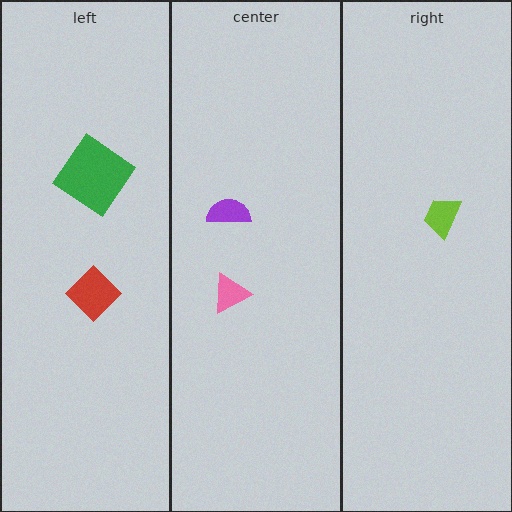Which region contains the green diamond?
The left region.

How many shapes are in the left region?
2.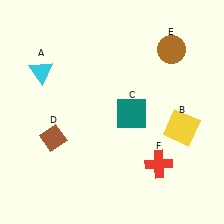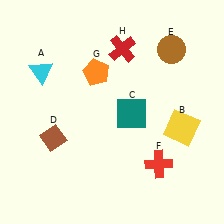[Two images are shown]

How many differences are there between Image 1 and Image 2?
There are 2 differences between the two images.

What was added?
An orange pentagon (G), a red cross (H) were added in Image 2.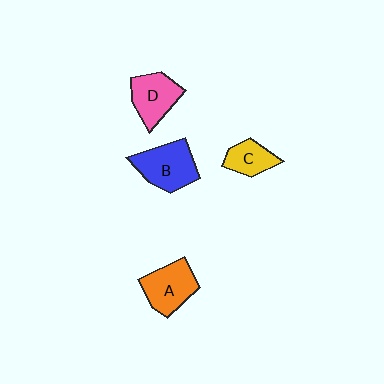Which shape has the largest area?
Shape B (blue).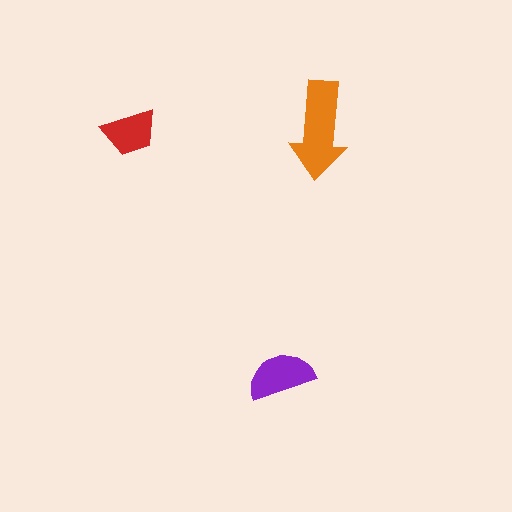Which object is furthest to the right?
The orange arrow is rightmost.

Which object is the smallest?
The red trapezoid.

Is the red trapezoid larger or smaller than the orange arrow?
Smaller.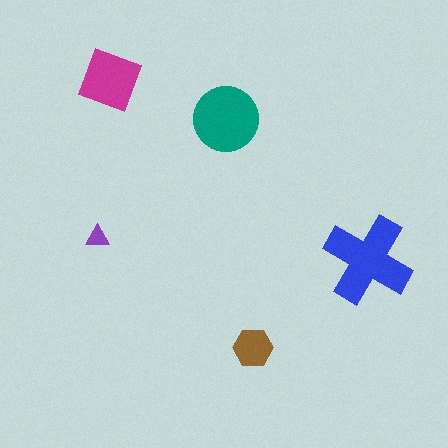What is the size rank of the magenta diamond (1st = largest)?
3rd.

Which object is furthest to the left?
The purple triangle is leftmost.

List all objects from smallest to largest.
The purple triangle, the brown hexagon, the magenta diamond, the teal circle, the blue cross.